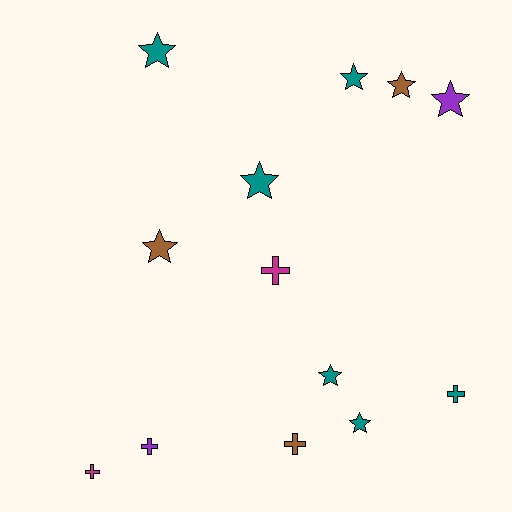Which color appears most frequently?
Teal, with 6 objects.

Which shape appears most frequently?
Star, with 8 objects.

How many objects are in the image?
There are 13 objects.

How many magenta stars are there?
There are no magenta stars.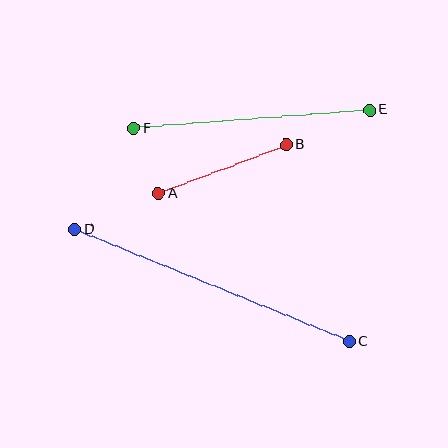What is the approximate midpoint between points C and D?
The midpoint is at approximately (212, 286) pixels.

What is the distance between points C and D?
The distance is approximately 296 pixels.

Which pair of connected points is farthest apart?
Points C and D are farthest apart.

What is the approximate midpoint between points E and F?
The midpoint is at approximately (252, 119) pixels.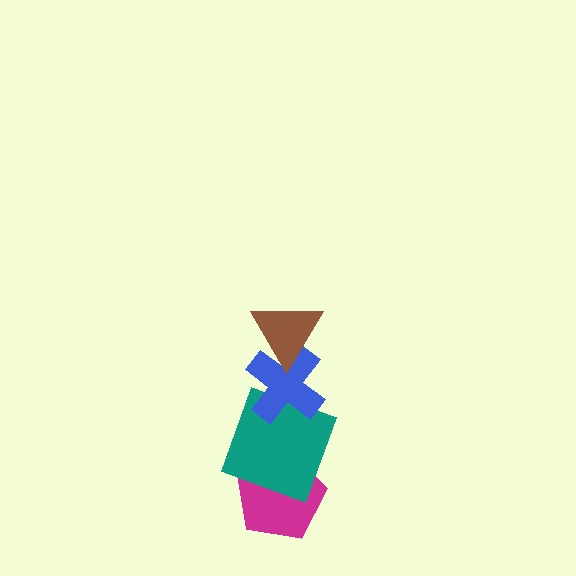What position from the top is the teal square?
The teal square is 3rd from the top.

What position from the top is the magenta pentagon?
The magenta pentagon is 4th from the top.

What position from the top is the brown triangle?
The brown triangle is 1st from the top.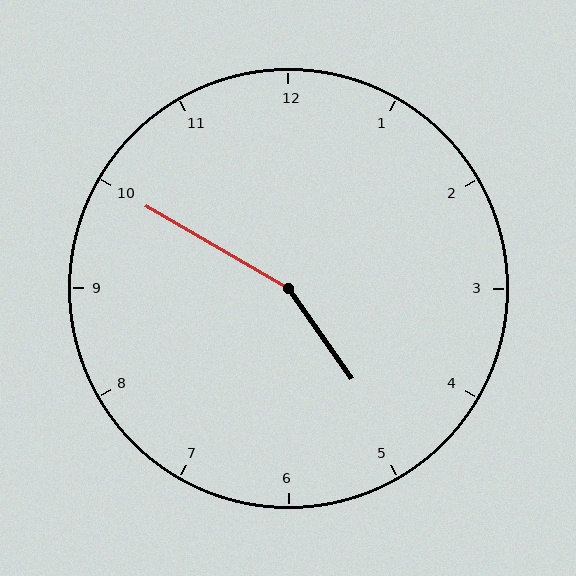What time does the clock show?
4:50.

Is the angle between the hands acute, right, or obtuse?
It is obtuse.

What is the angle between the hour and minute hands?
Approximately 155 degrees.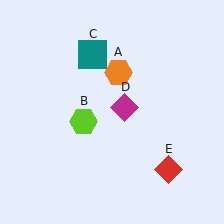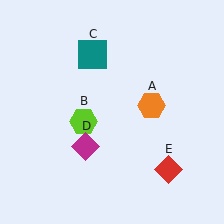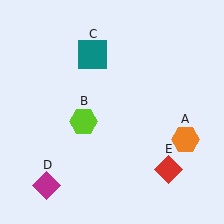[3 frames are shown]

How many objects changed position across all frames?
2 objects changed position: orange hexagon (object A), magenta diamond (object D).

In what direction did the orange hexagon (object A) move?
The orange hexagon (object A) moved down and to the right.